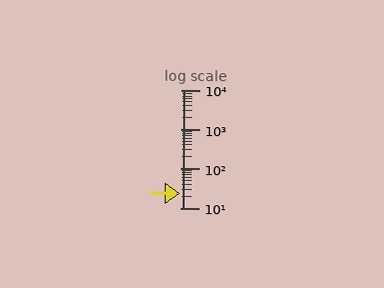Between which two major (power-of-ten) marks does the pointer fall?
The pointer is between 10 and 100.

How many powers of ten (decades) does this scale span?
The scale spans 3 decades, from 10 to 10000.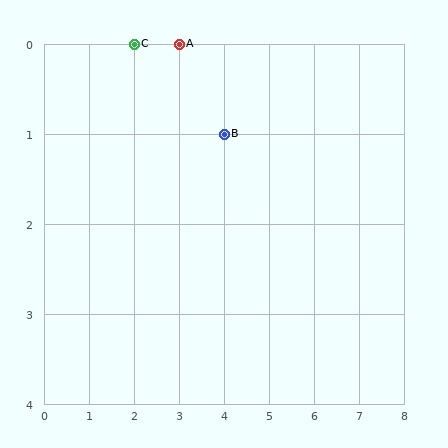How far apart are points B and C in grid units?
Points B and C are 2 columns and 1 row apart (about 2.2 grid units diagonally).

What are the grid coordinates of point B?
Point B is at grid coordinates (4, 1).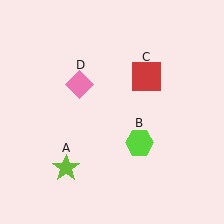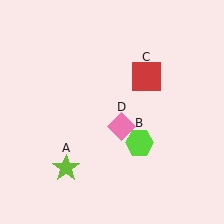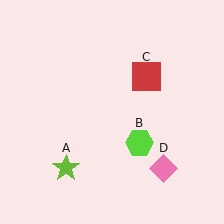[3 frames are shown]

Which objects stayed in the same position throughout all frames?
Lime star (object A) and lime hexagon (object B) and red square (object C) remained stationary.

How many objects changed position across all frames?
1 object changed position: pink diamond (object D).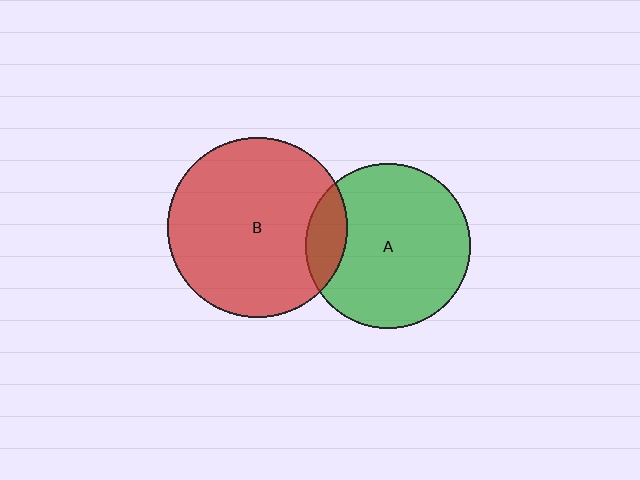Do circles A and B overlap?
Yes.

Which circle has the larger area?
Circle B (red).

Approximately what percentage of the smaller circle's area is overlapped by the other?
Approximately 15%.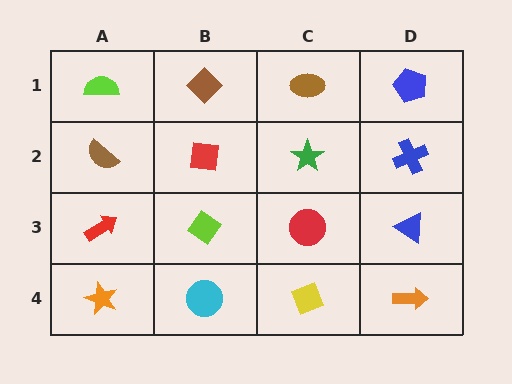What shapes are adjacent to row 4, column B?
A lime diamond (row 3, column B), an orange star (row 4, column A), a yellow diamond (row 4, column C).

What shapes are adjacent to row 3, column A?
A brown semicircle (row 2, column A), an orange star (row 4, column A), a lime diamond (row 3, column B).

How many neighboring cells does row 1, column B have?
3.